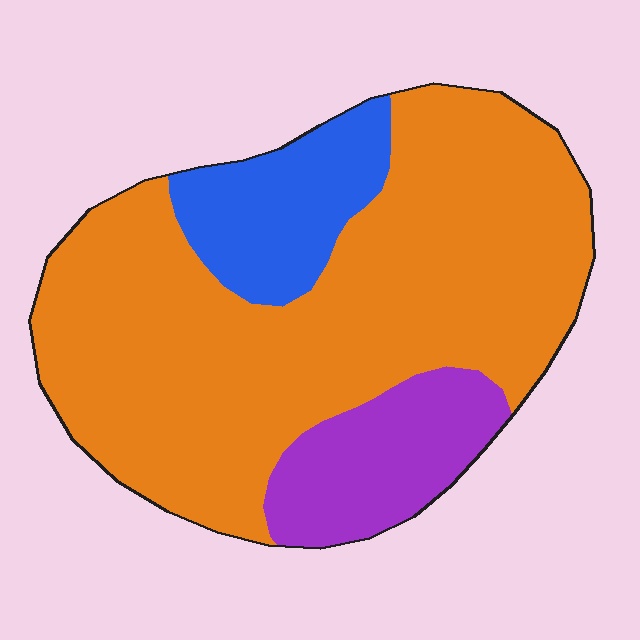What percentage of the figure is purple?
Purple covers 15% of the figure.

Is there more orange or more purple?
Orange.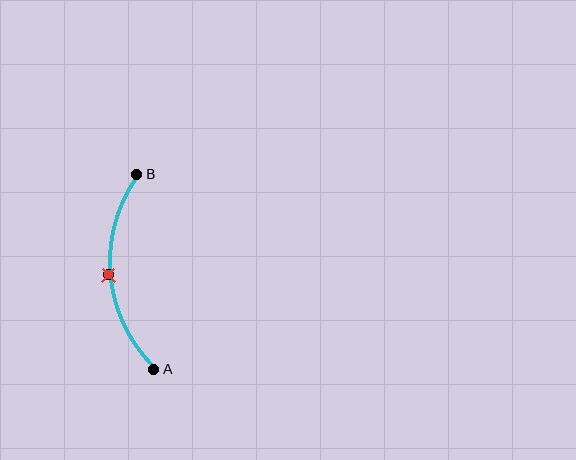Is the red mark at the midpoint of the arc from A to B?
Yes. The red mark lies on the arc at equal arc-length from both A and B — it is the arc midpoint.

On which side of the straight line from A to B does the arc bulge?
The arc bulges to the left of the straight line connecting A and B.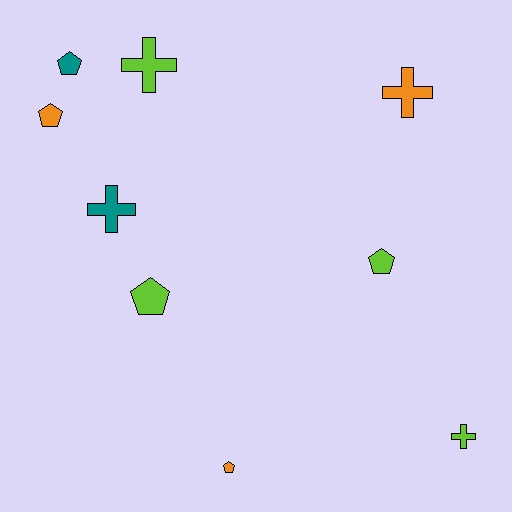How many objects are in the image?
There are 9 objects.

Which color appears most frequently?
Lime, with 4 objects.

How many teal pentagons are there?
There is 1 teal pentagon.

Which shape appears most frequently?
Pentagon, with 5 objects.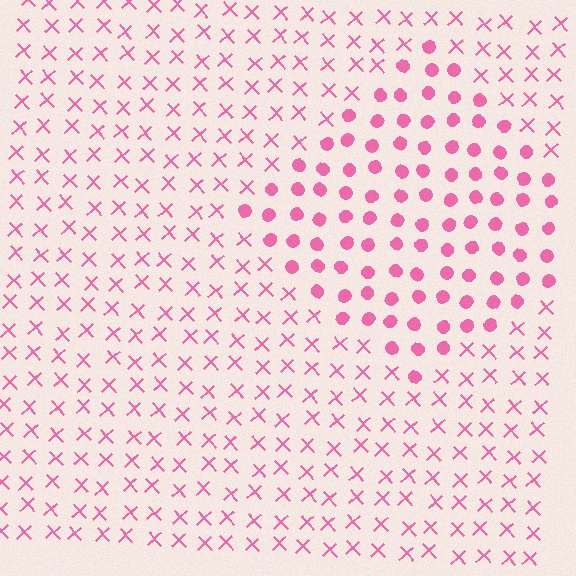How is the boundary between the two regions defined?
The boundary is defined by a change in element shape: circles inside vs. X marks outside. All elements share the same color and spacing.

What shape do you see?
I see a diamond.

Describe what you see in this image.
The image is filled with small pink elements arranged in a uniform grid. A diamond-shaped region contains circles, while the surrounding area contains X marks. The boundary is defined purely by the change in element shape.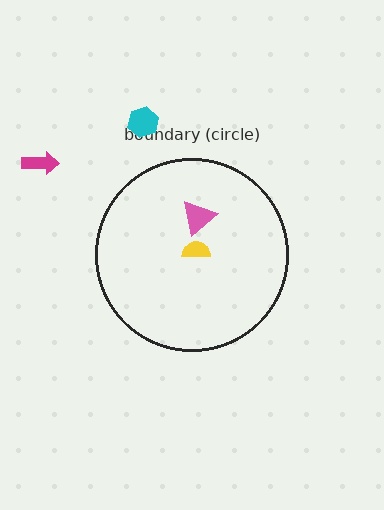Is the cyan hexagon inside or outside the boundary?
Outside.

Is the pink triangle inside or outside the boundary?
Inside.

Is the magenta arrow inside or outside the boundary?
Outside.